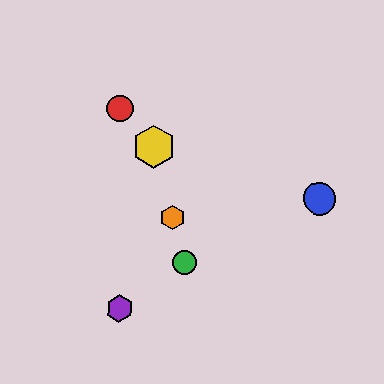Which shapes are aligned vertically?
The red circle, the purple hexagon are aligned vertically.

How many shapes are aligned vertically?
2 shapes (the red circle, the purple hexagon) are aligned vertically.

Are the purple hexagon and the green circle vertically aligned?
No, the purple hexagon is at x≈119 and the green circle is at x≈184.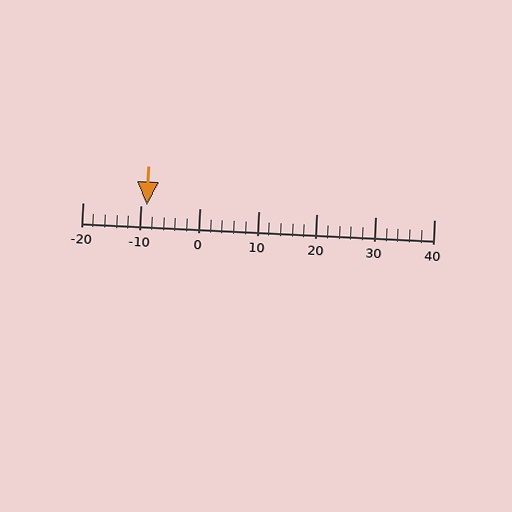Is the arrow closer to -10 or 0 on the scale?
The arrow is closer to -10.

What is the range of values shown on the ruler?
The ruler shows values from -20 to 40.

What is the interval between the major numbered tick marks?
The major tick marks are spaced 10 units apart.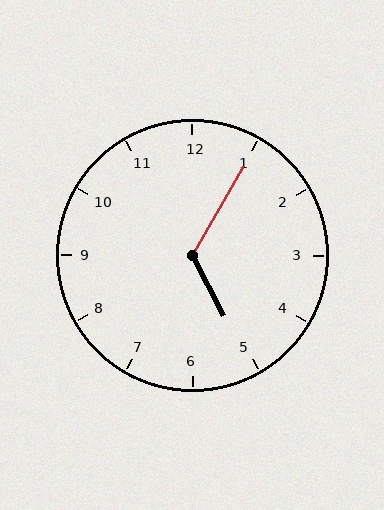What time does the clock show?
5:05.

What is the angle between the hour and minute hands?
Approximately 122 degrees.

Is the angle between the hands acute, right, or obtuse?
It is obtuse.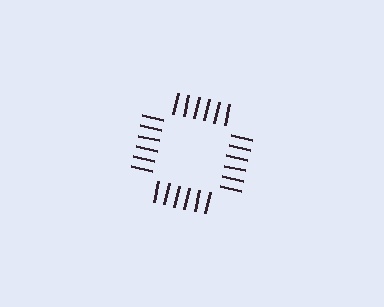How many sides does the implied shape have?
4 sides — the line-ends trace a square.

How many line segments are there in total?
24 — 6 along each of the 4 edges.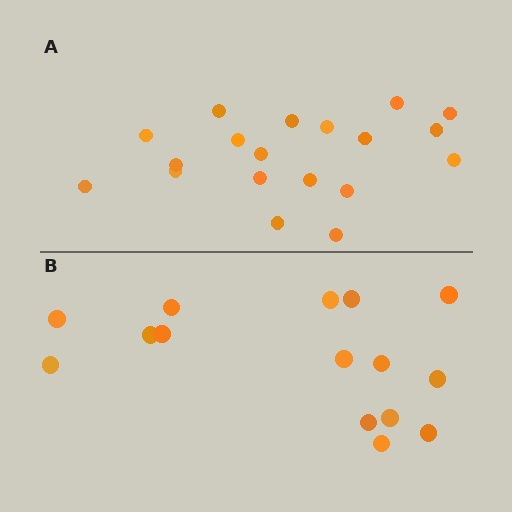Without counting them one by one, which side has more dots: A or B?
Region A (the top region) has more dots.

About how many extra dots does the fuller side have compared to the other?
Region A has about 4 more dots than region B.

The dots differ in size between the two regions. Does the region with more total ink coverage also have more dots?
No. Region B has more total ink coverage because its dots are larger, but region A actually contains more individual dots. Total area can be misleading — the number of items is what matters here.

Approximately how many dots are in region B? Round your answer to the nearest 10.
About 20 dots. (The exact count is 15, which rounds to 20.)